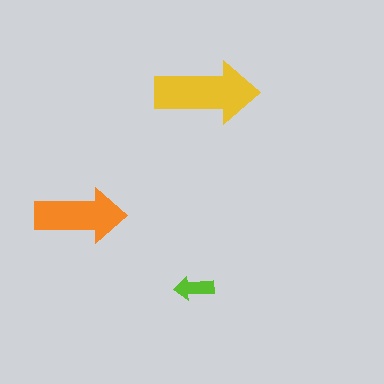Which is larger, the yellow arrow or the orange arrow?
The yellow one.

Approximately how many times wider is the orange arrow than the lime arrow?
About 2.5 times wider.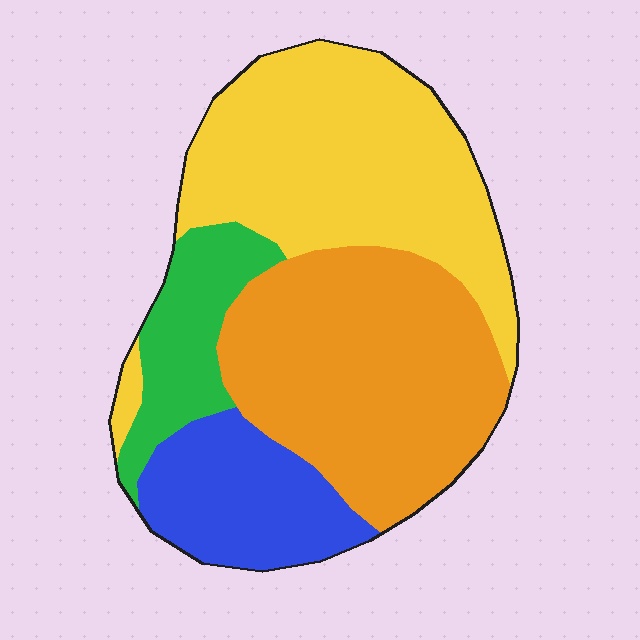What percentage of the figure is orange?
Orange covers roughly 35% of the figure.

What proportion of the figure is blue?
Blue covers around 15% of the figure.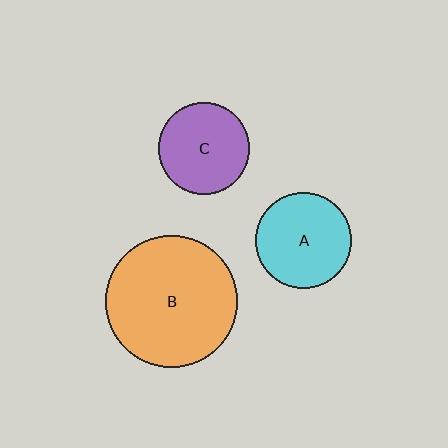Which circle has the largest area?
Circle B (orange).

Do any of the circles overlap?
No, none of the circles overlap.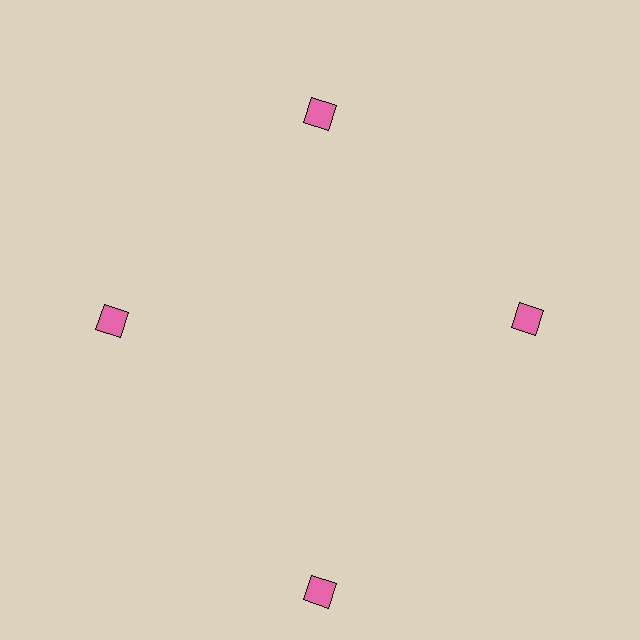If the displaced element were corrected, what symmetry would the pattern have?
It would have 4-fold rotational symmetry — the pattern would map onto itself every 90 degrees.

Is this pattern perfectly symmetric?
No. The 4 pink diamonds are arranged in a ring, but one element near the 6 o'clock position is pushed outward from the center, breaking the 4-fold rotational symmetry.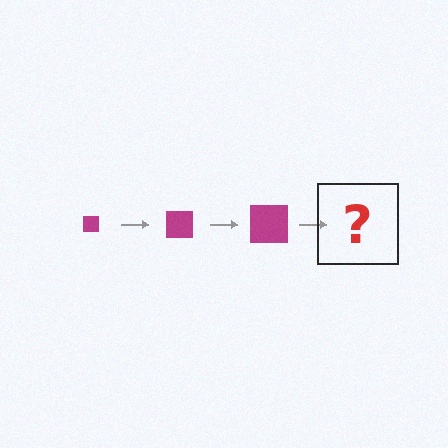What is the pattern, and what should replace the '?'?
The pattern is that the square gets progressively larger each step. The '?' should be a magenta square, larger than the previous one.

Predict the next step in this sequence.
The next step is a magenta square, larger than the previous one.